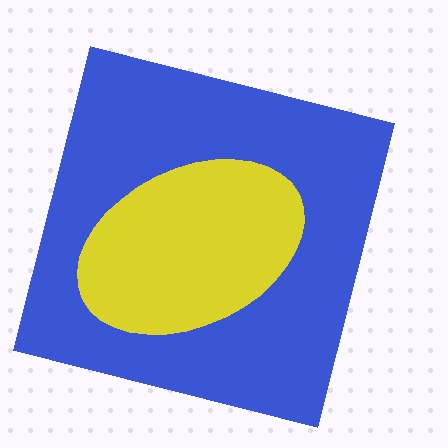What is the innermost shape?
The yellow ellipse.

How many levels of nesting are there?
2.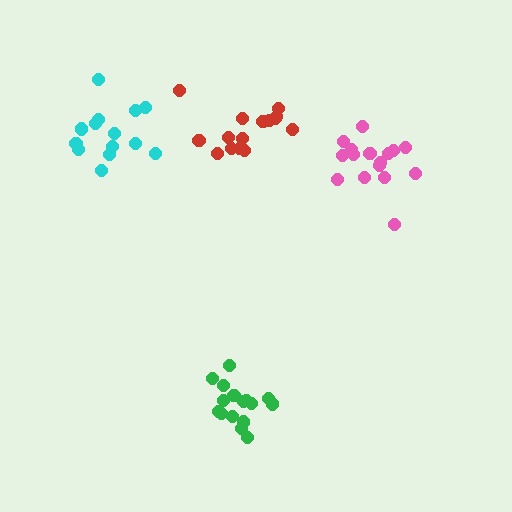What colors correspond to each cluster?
The clusters are colored: green, cyan, red, pink.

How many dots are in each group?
Group 1: 16 dots, Group 2: 14 dots, Group 3: 15 dots, Group 4: 16 dots (61 total).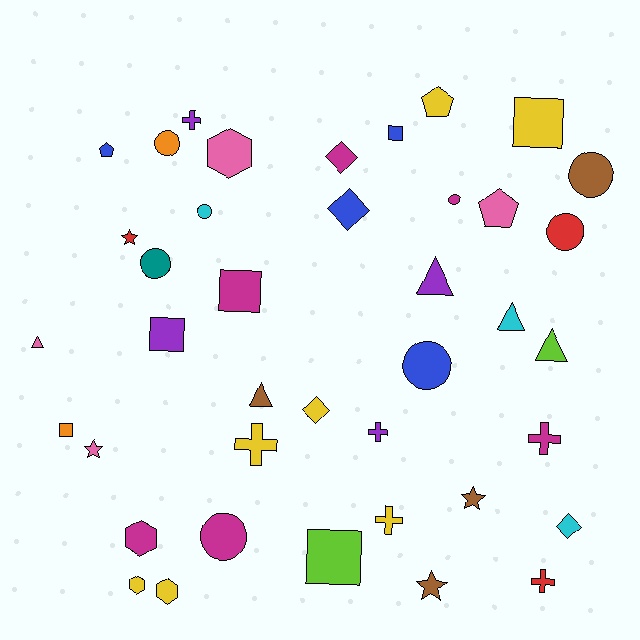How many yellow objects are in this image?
There are 7 yellow objects.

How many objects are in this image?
There are 40 objects.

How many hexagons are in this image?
There are 4 hexagons.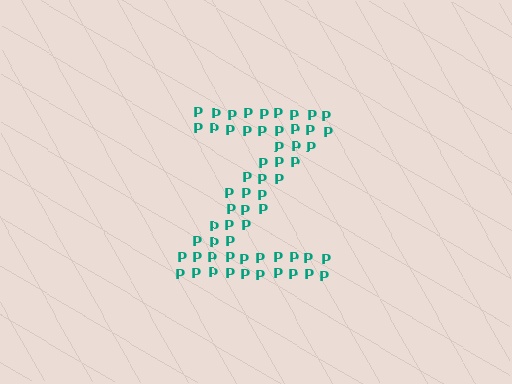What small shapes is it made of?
It is made of small letter P's.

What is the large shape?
The large shape is the letter Z.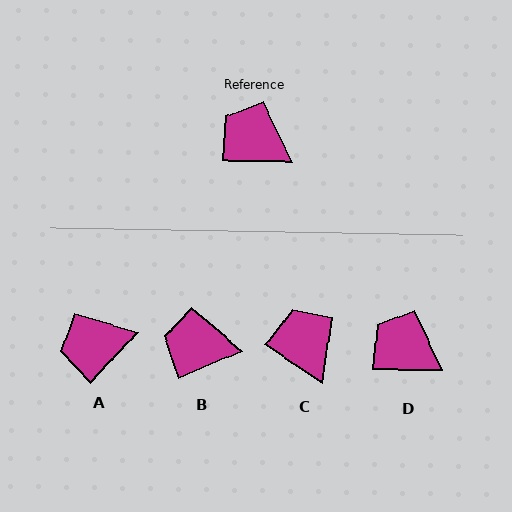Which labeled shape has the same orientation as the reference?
D.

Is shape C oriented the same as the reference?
No, it is off by about 34 degrees.